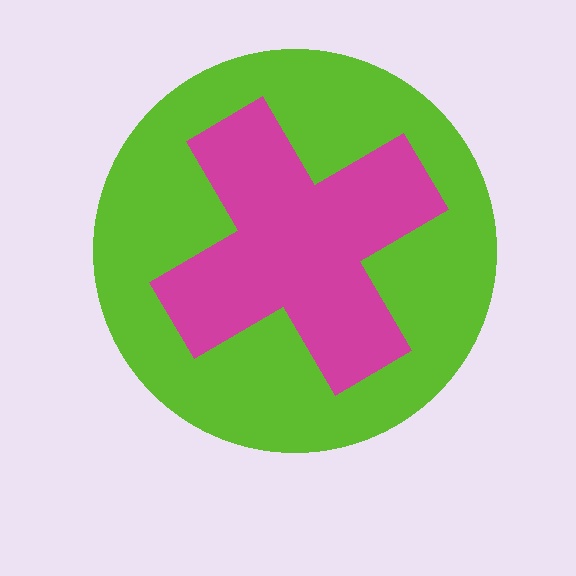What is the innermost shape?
The magenta cross.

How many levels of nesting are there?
2.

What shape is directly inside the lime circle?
The magenta cross.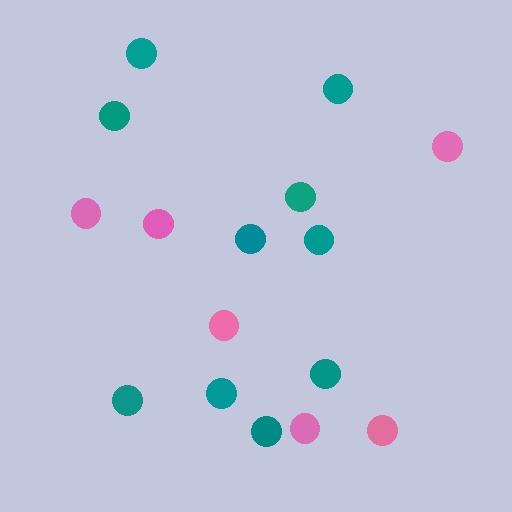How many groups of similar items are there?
There are 2 groups: one group of pink circles (6) and one group of teal circles (10).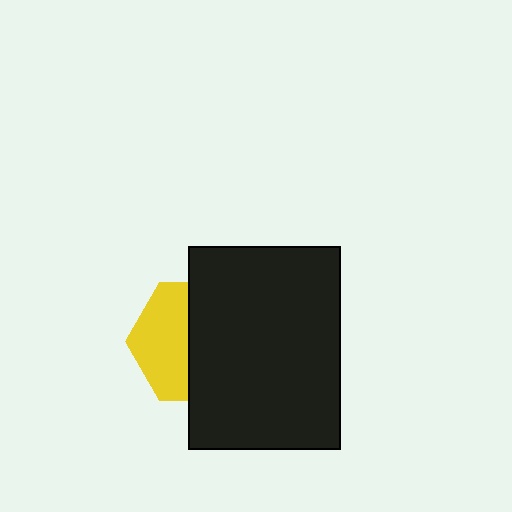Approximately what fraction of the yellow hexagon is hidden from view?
Roughly 56% of the yellow hexagon is hidden behind the black rectangle.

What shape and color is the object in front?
The object in front is a black rectangle.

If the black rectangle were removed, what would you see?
You would see the complete yellow hexagon.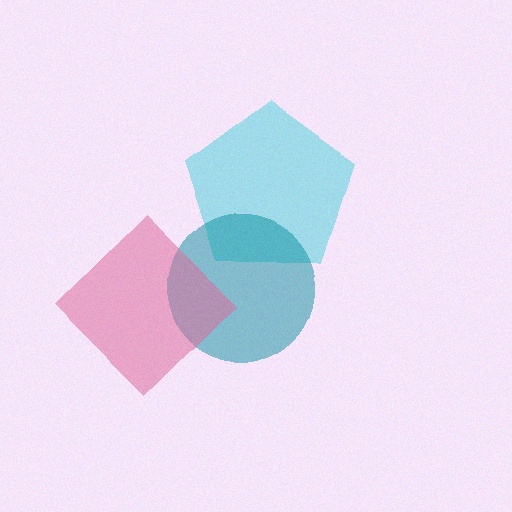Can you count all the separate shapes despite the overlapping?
Yes, there are 3 separate shapes.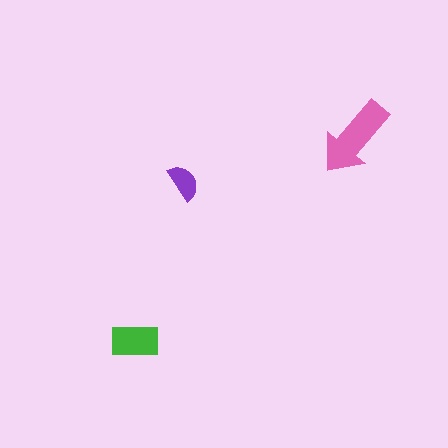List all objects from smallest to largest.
The purple semicircle, the green rectangle, the pink arrow.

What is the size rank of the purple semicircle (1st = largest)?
3rd.